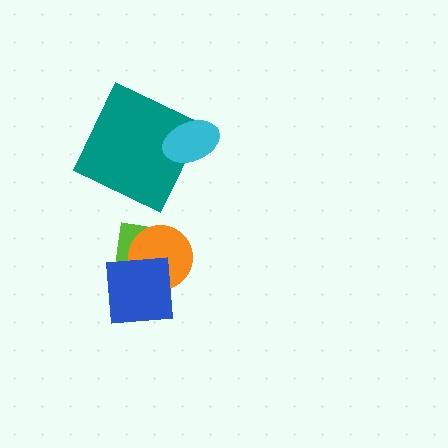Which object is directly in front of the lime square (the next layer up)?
The orange circle is directly in front of the lime square.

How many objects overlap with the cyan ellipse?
1 object overlaps with the cyan ellipse.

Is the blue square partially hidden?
No, no other shape covers it.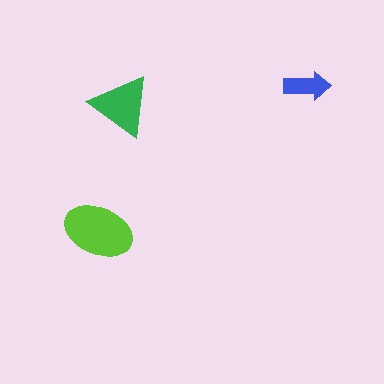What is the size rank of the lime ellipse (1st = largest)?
1st.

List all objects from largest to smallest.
The lime ellipse, the green triangle, the blue arrow.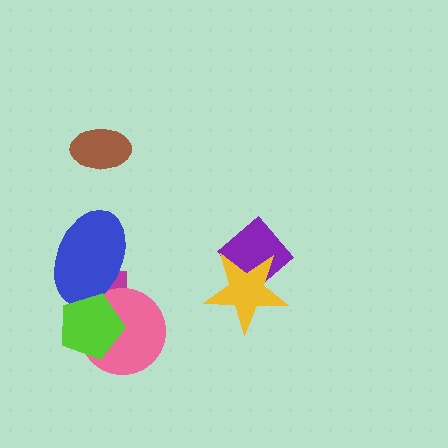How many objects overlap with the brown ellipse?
0 objects overlap with the brown ellipse.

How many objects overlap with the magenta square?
3 objects overlap with the magenta square.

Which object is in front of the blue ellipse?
The lime pentagon is in front of the blue ellipse.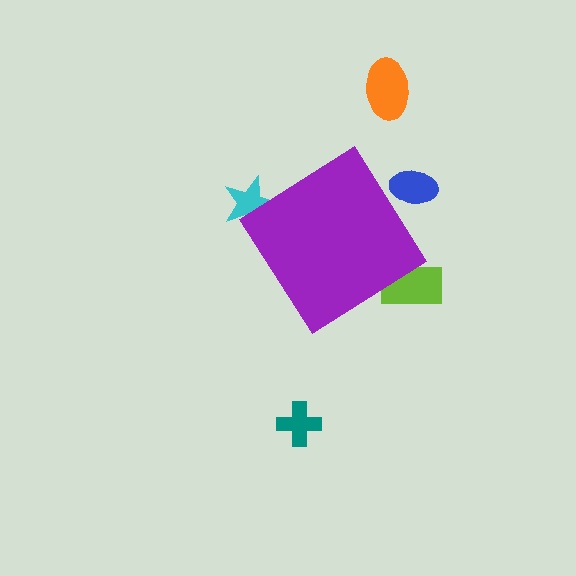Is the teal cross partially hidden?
No, the teal cross is fully visible.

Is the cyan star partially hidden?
Yes, the cyan star is partially hidden behind the purple diamond.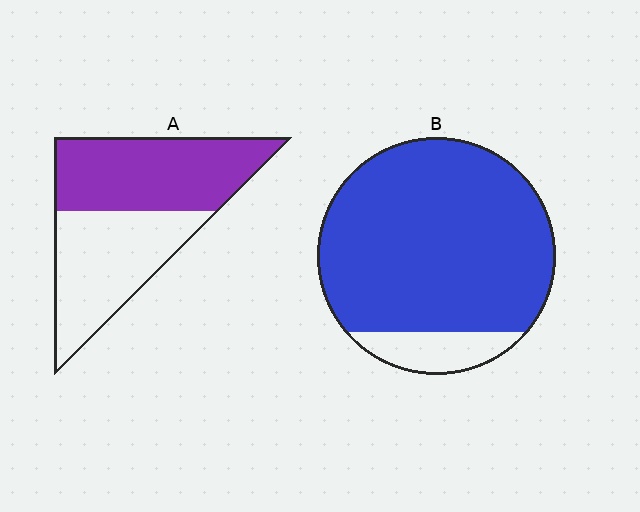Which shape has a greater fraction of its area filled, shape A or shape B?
Shape B.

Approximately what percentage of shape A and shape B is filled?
A is approximately 50% and B is approximately 90%.